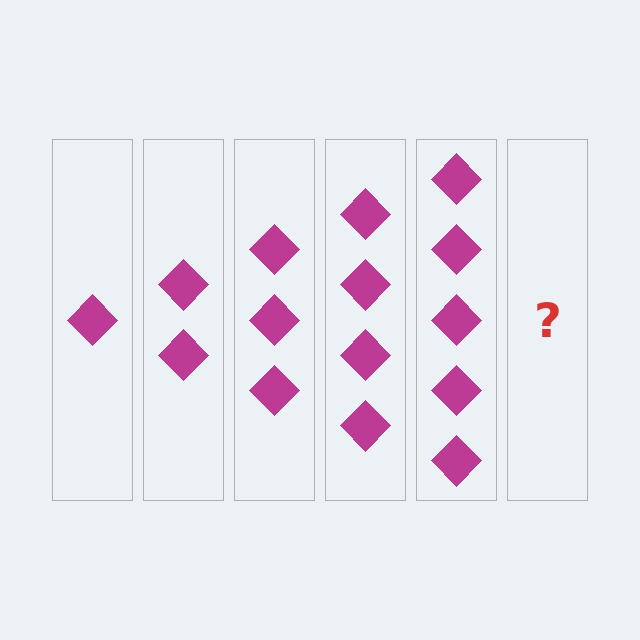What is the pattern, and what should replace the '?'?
The pattern is that each step adds one more diamond. The '?' should be 6 diamonds.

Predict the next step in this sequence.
The next step is 6 diamonds.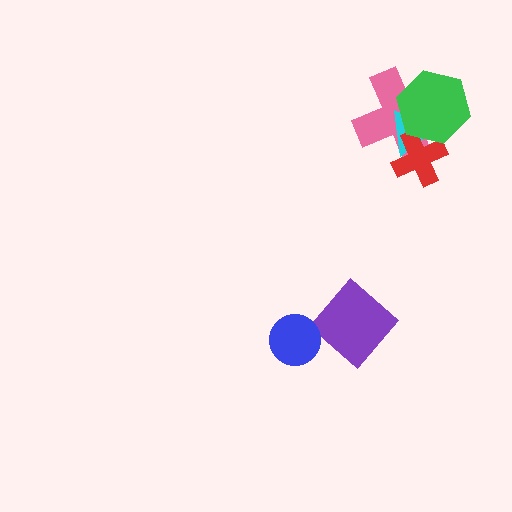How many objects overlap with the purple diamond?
1 object overlaps with the purple diamond.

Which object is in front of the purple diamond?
The blue circle is in front of the purple diamond.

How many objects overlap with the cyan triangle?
3 objects overlap with the cyan triangle.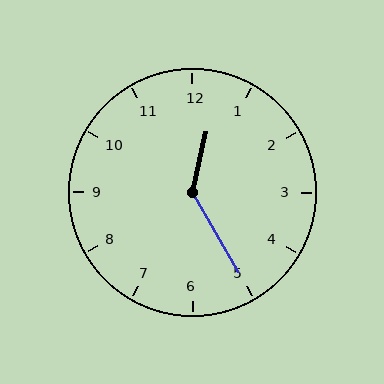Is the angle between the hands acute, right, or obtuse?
It is obtuse.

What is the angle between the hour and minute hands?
Approximately 138 degrees.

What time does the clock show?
12:25.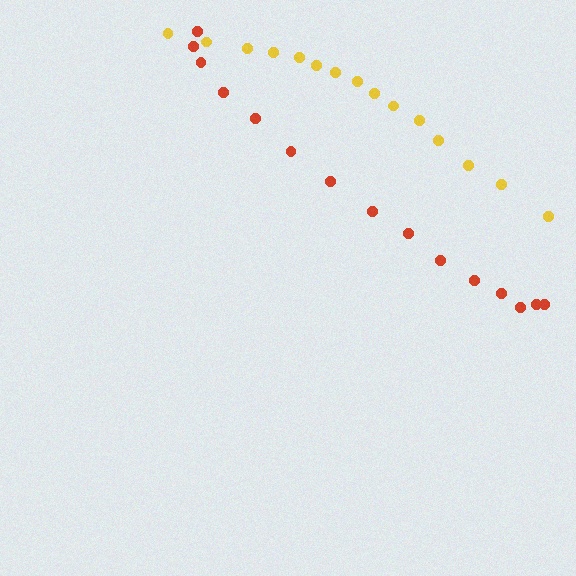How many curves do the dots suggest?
There are 2 distinct paths.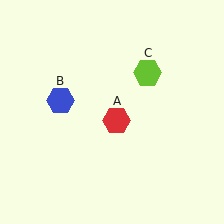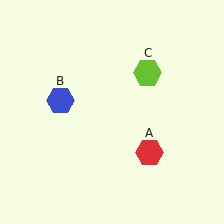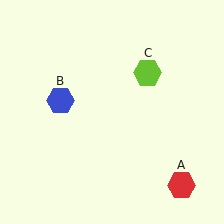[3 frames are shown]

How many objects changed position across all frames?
1 object changed position: red hexagon (object A).